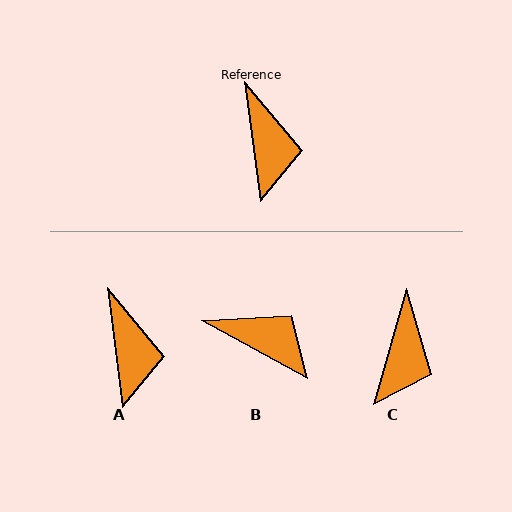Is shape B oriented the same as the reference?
No, it is off by about 54 degrees.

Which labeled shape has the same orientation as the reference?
A.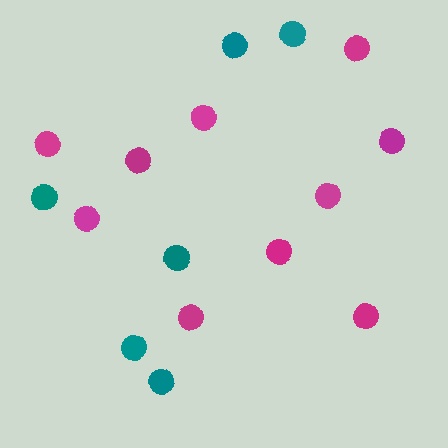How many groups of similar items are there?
There are 2 groups: one group of magenta circles (10) and one group of teal circles (6).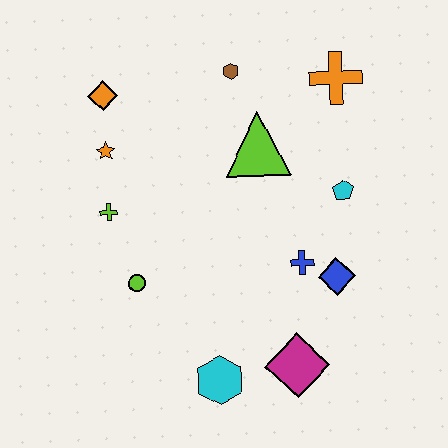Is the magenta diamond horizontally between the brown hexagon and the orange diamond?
No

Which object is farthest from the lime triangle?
The cyan hexagon is farthest from the lime triangle.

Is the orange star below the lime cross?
No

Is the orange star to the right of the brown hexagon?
No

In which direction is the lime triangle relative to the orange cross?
The lime triangle is to the left of the orange cross.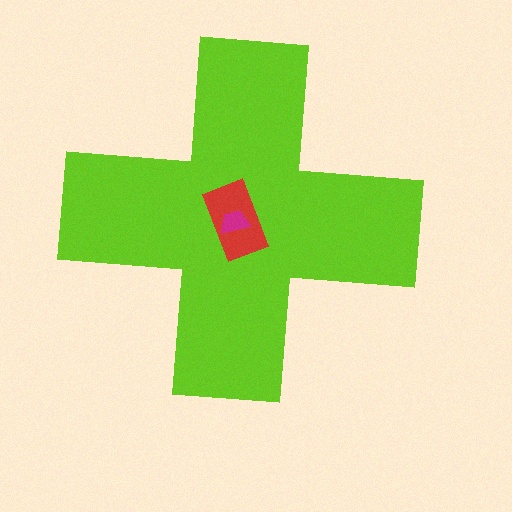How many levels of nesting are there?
3.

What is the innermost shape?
The magenta trapezoid.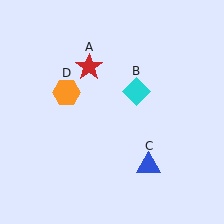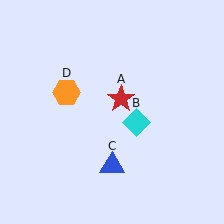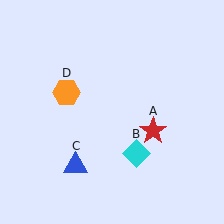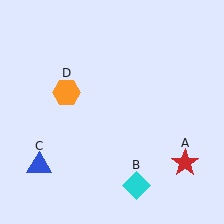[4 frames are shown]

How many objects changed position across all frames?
3 objects changed position: red star (object A), cyan diamond (object B), blue triangle (object C).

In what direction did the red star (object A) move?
The red star (object A) moved down and to the right.